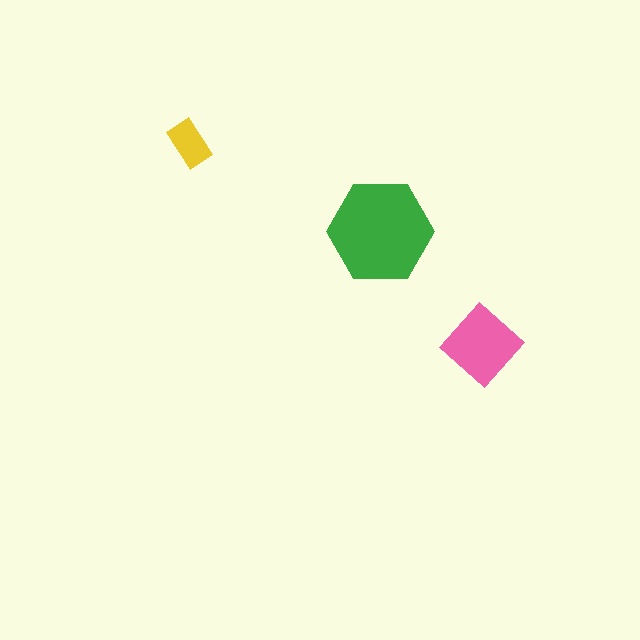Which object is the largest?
The green hexagon.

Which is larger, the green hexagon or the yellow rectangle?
The green hexagon.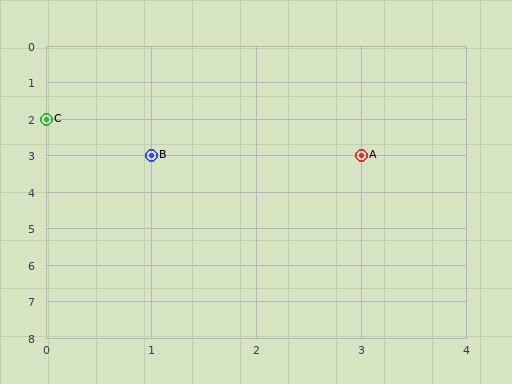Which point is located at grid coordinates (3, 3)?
Point A is at (3, 3).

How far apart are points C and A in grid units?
Points C and A are 3 columns and 1 row apart (about 3.2 grid units diagonally).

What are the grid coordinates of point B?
Point B is at grid coordinates (1, 3).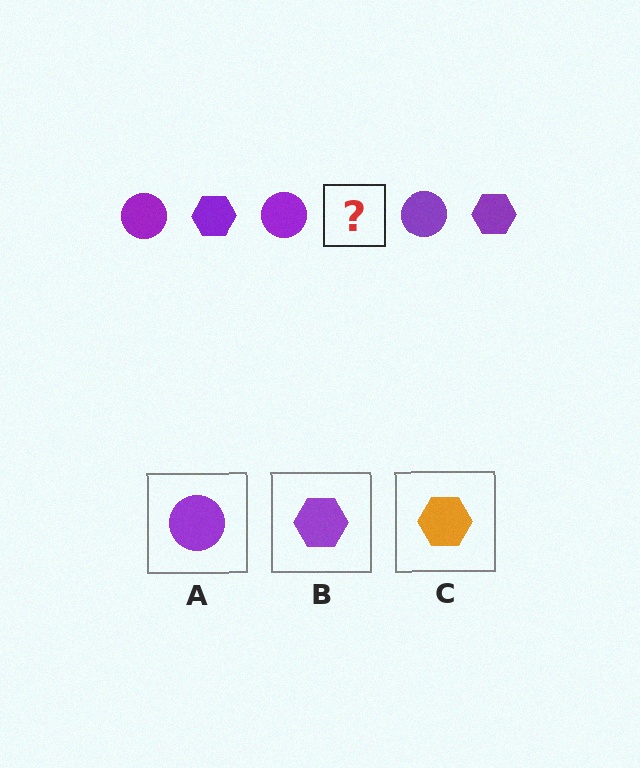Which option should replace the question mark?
Option B.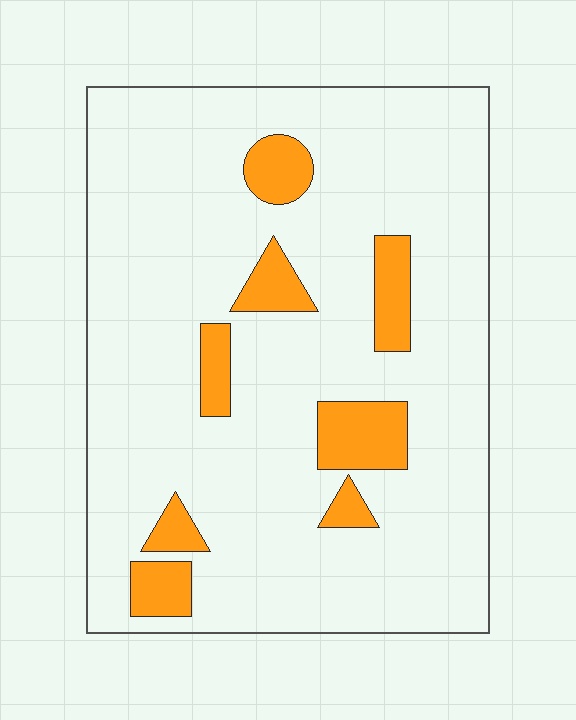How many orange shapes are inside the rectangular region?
8.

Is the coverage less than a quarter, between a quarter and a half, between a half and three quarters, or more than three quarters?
Less than a quarter.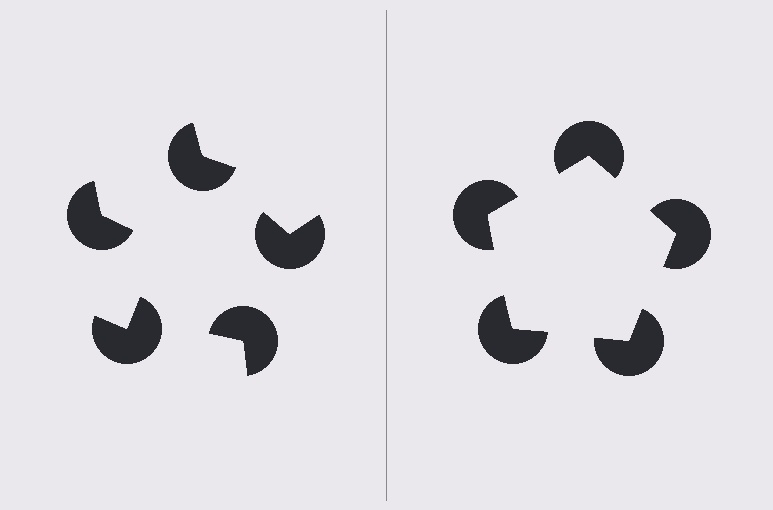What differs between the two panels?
The pac-man discs are positioned identically on both sides; only the wedge orientations differ. On the right they align to a pentagon; on the left they are misaligned.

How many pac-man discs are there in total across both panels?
10 — 5 on each side.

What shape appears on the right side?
An illusory pentagon.